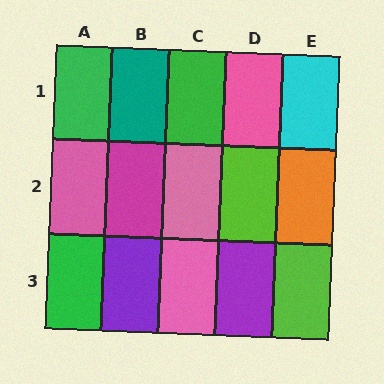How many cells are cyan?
1 cell is cyan.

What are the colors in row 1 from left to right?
Green, teal, green, pink, cyan.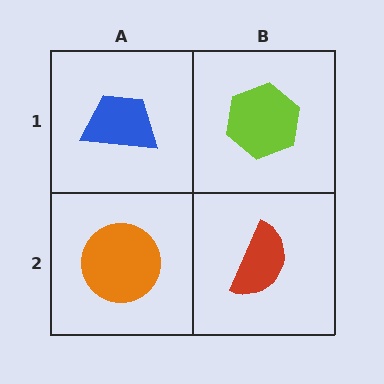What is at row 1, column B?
A lime hexagon.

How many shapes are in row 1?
2 shapes.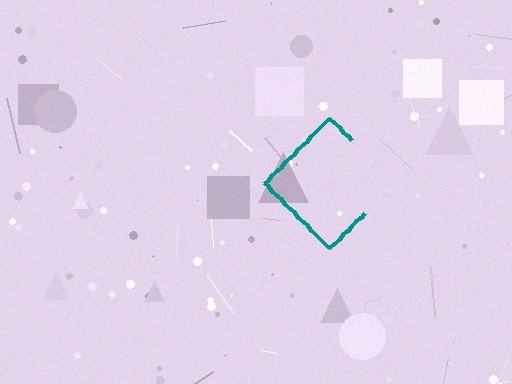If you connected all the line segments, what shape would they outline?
They would outline a diamond.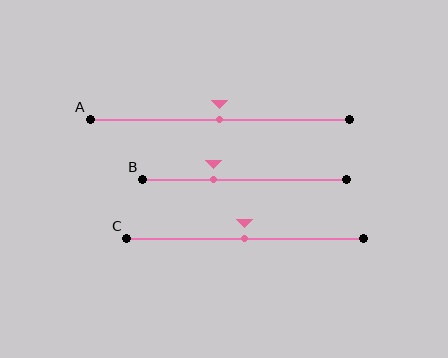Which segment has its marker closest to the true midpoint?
Segment A has its marker closest to the true midpoint.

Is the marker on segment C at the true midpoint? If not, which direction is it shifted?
Yes, the marker on segment C is at the true midpoint.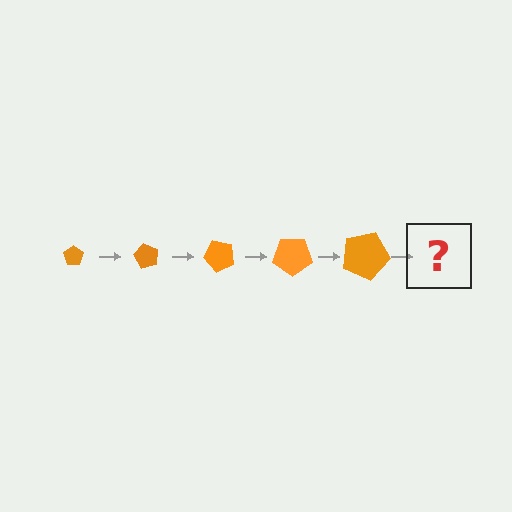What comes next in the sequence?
The next element should be a pentagon, larger than the previous one and rotated 300 degrees from the start.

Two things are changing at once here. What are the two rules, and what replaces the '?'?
The two rules are that the pentagon grows larger each step and it rotates 60 degrees each step. The '?' should be a pentagon, larger than the previous one and rotated 300 degrees from the start.